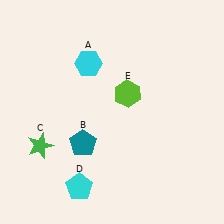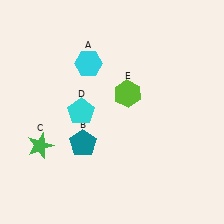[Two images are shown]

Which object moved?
The cyan pentagon (D) moved up.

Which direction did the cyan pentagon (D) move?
The cyan pentagon (D) moved up.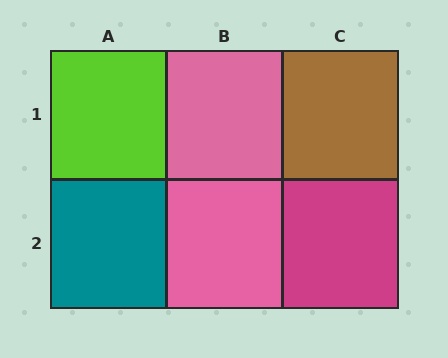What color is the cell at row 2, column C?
Magenta.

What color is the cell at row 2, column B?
Pink.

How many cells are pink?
2 cells are pink.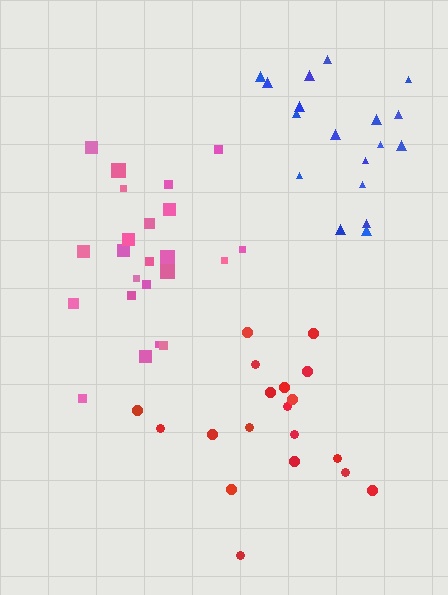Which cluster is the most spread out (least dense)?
Red.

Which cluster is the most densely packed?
Blue.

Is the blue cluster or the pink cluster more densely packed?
Blue.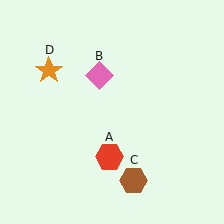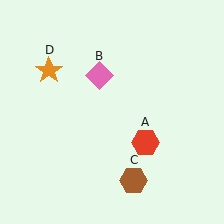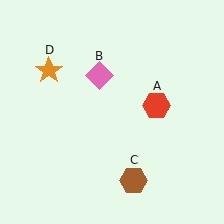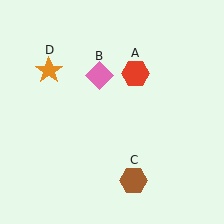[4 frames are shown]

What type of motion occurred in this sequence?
The red hexagon (object A) rotated counterclockwise around the center of the scene.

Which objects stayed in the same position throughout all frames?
Pink diamond (object B) and brown hexagon (object C) and orange star (object D) remained stationary.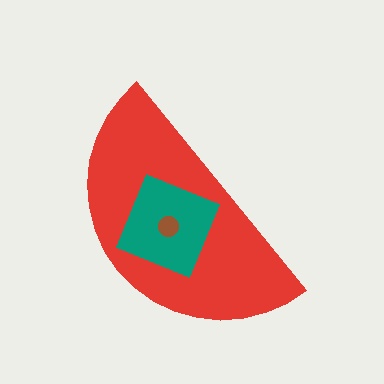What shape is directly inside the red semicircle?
The teal square.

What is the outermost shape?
The red semicircle.